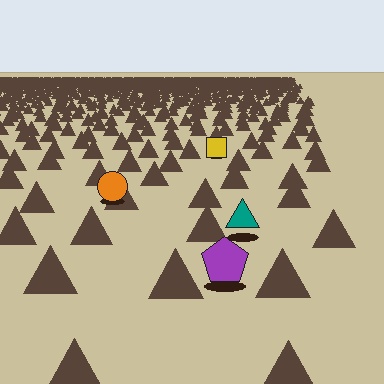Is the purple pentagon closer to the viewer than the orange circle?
Yes. The purple pentagon is closer — you can tell from the texture gradient: the ground texture is coarser near it.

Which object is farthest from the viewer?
The yellow square is farthest from the viewer. It appears smaller and the ground texture around it is denser.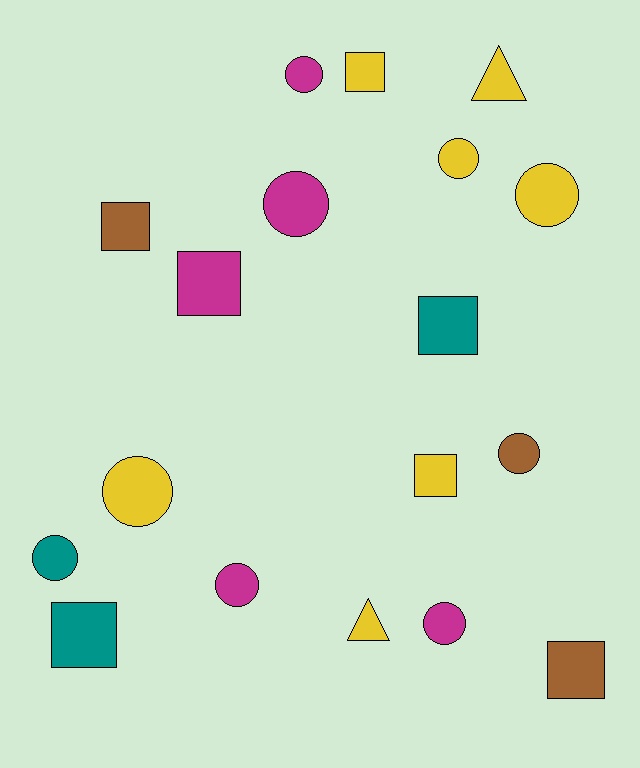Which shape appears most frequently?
Circle, with 9 objects.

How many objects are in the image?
There are 18 objects.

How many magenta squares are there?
There is 1 magenta square.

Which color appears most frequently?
Yellow, with 7 objects.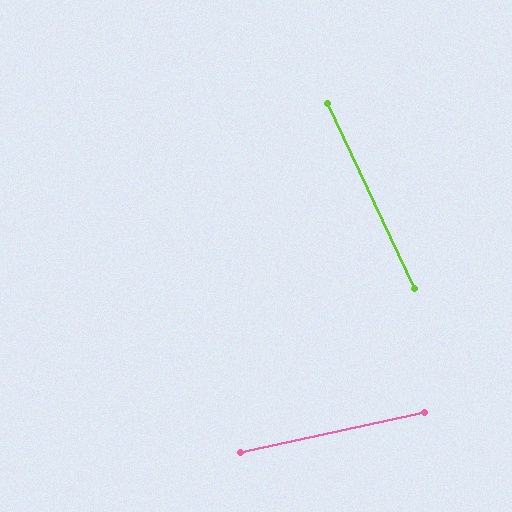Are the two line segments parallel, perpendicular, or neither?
Neither parallel nor perpendicular — they differ by about 77°.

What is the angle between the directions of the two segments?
Approximately 77 degrees.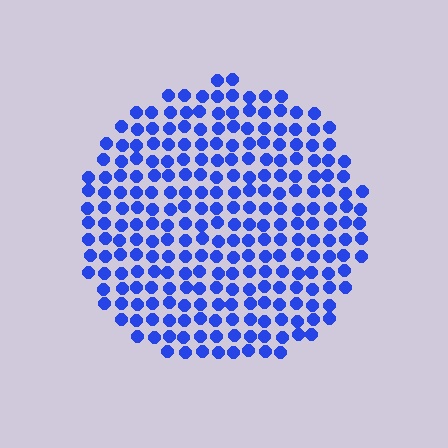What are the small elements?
The small elements are circles.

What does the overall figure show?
The overall figure shows a circle.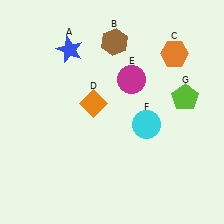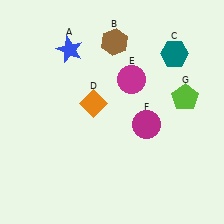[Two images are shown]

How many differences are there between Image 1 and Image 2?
There are 2 differences between the two images.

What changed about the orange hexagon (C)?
In Image 1, C is orange. In Image 2, it changed to teal.